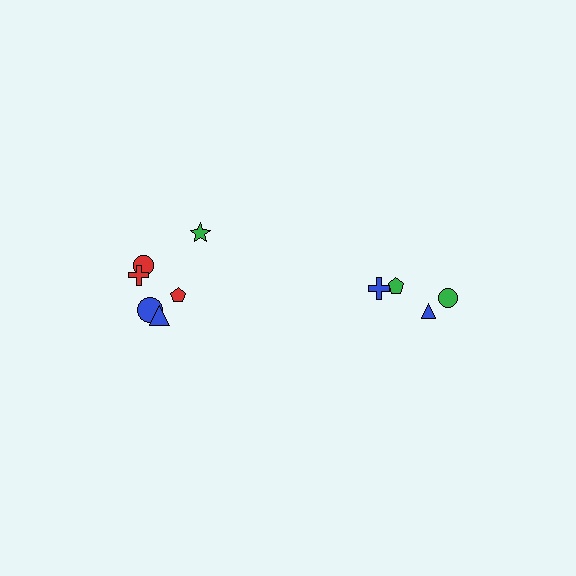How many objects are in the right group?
There are 4 objects.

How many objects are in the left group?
There are 6 objects.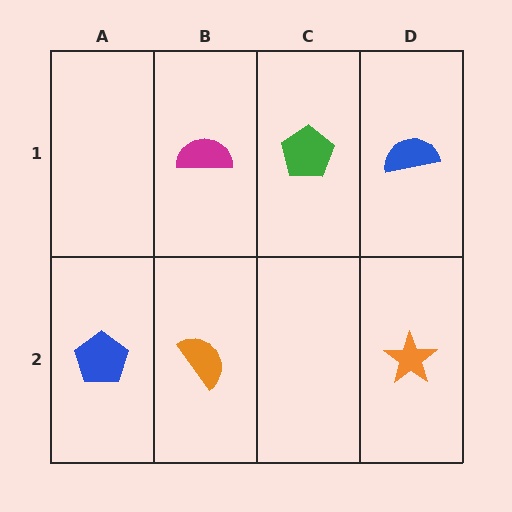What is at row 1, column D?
A blue semicircle.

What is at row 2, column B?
An orange semicircle.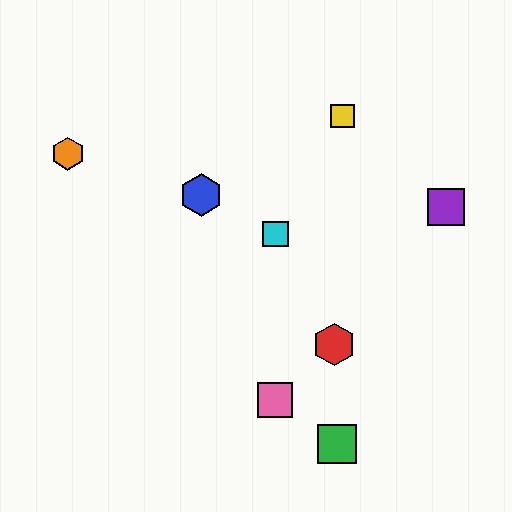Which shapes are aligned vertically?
The cyan square, the pink square are aligned vertically.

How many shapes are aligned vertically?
2 shapes (the cyan square, the pink square) are aligned vertically.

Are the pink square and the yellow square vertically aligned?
No, the pink square is at x≈275 and the yellow square is at x≈343.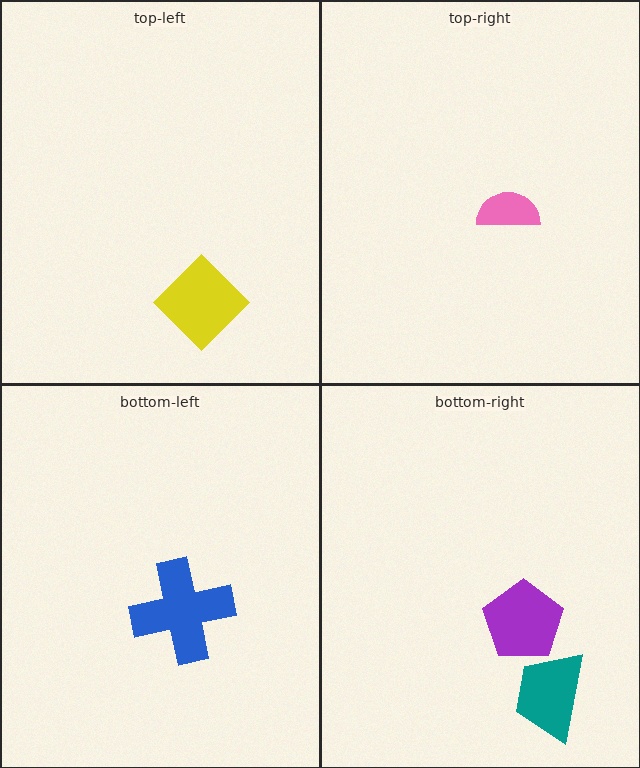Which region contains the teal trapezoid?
The bottom-right region.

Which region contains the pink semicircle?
The top-right region.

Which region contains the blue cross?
The bottom-left region.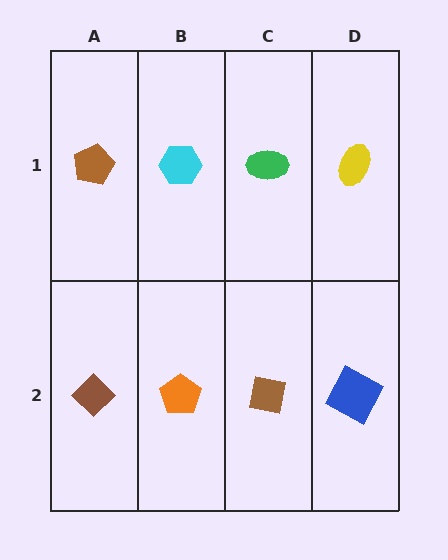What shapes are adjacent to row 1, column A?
A brown diamond (row 2, column A), a cyan hexagon (row 1, column B).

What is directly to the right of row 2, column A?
An orange pentagon.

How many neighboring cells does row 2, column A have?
2.